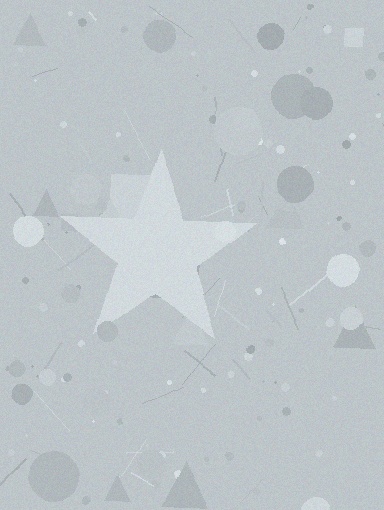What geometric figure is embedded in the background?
A star is embedded in the background.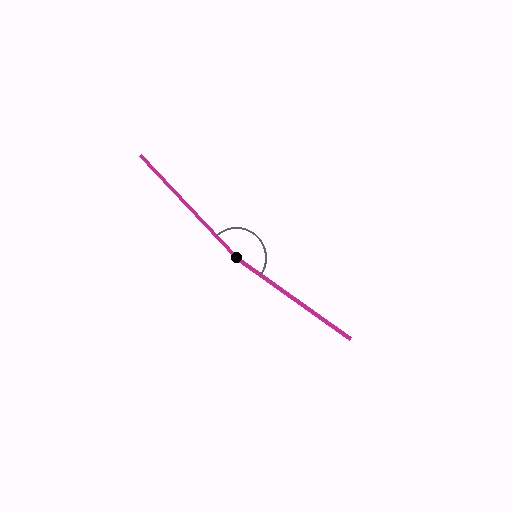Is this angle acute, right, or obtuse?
It is obtuse.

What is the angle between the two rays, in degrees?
Approximately 168 degrees.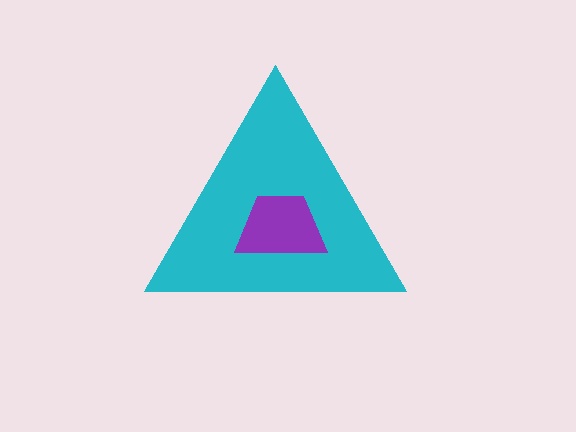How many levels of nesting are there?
2.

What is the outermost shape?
The cyan triangle.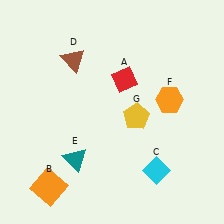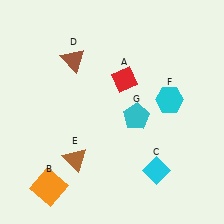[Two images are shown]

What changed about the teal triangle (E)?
In Image 1, E is teal. In Image 2, it changed to brown.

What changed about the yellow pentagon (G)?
In Image 1, G is yellow. In Image 2, it changed to cyan.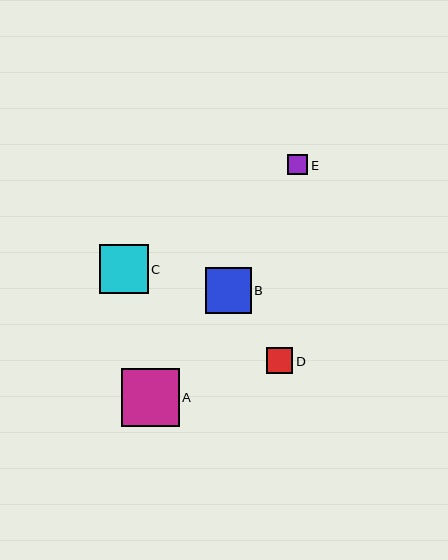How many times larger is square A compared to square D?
Square A is approximately 2.2 times the size of square D.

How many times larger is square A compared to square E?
Square A is approximately 2.8 times the size of square E.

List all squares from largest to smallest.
From largest to smallest: A, C, B, D, E.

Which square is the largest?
Square A is the largest with a size of approximately 58 pixels.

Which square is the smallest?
Square E is the smallest with a size of approximately 20 pixels.